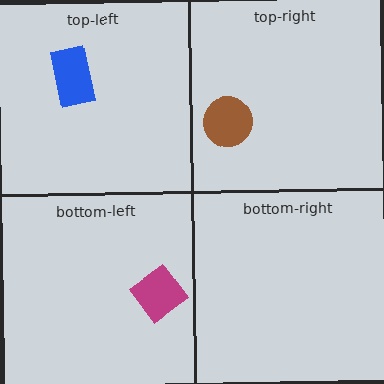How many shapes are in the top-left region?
1.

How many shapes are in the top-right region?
1.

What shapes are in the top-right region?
The brown circle.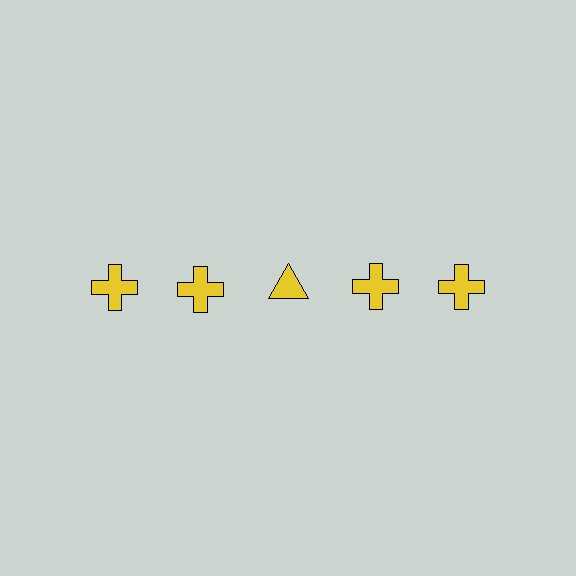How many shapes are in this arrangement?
There are 5 shapes arranged in a grid pattern.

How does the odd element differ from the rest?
It has a different shape: triangle instead of cross.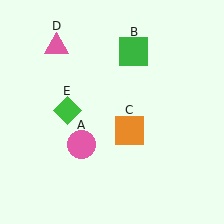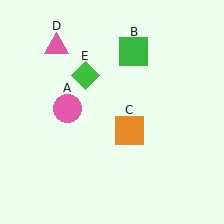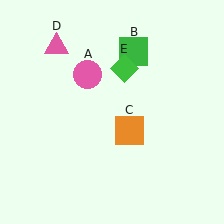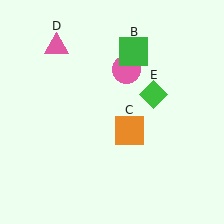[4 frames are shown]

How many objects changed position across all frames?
2 objects changed position: pink circle (object A), green diamond (object E).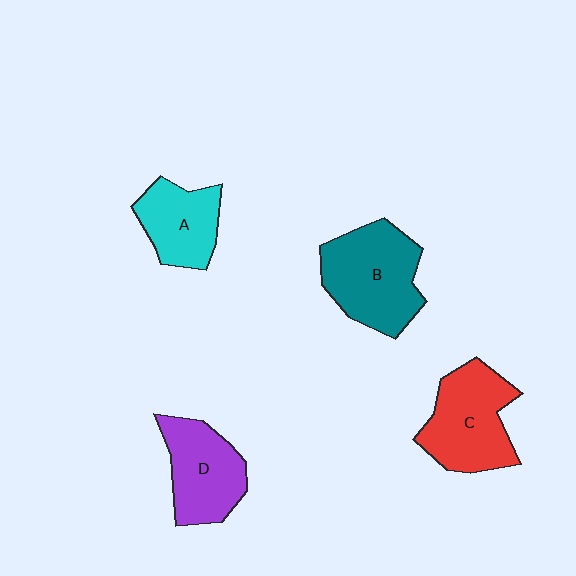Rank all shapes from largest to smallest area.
From largest to smallest: B (teal), C (red), D (purple), A (cyan).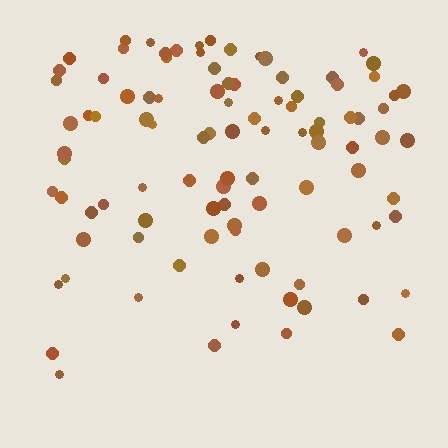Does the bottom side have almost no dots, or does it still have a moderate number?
Still a moderate number, just noticeably fewer than the top.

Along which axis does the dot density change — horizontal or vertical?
Vertical.